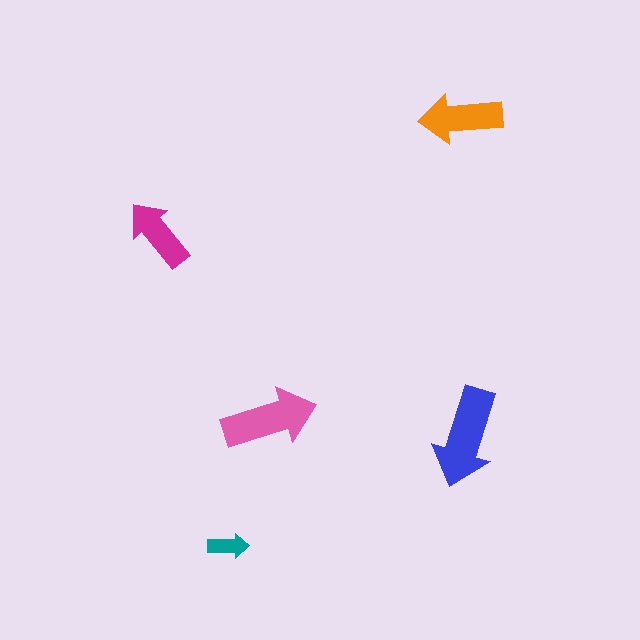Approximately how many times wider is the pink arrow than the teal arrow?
About 2.5 times wider.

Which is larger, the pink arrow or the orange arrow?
The pink one.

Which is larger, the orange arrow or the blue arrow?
The blue one.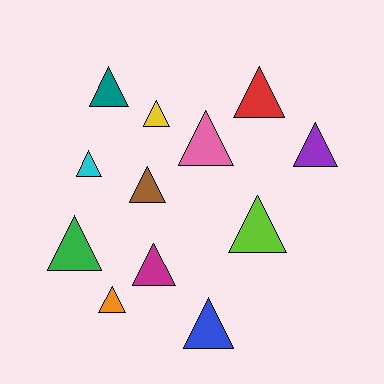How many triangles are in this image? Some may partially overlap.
There are 12 triangles.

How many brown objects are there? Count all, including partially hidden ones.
There is 1 brown object.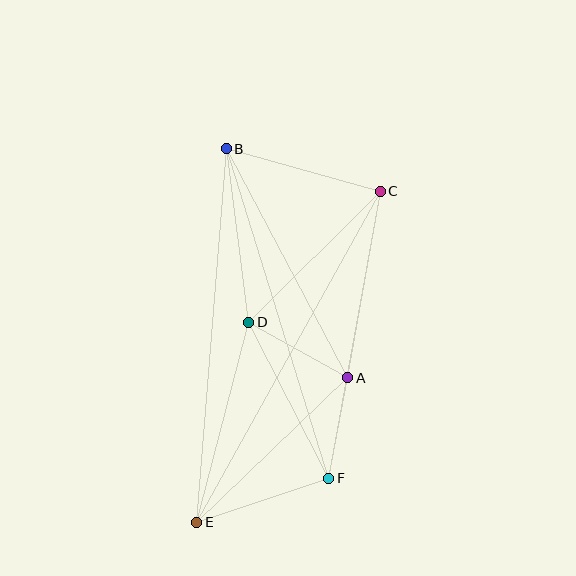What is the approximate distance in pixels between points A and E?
The distance between A and E is approximately 209 pixels.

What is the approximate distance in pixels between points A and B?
The distance between A and B is approximately 260 pixels.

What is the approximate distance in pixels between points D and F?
The distance between D and F is approximately 176 pixels.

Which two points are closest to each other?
Points A and F are closest to each other.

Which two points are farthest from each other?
Points C and E are farthest from each other.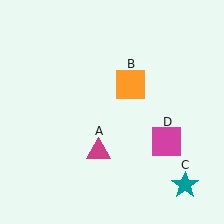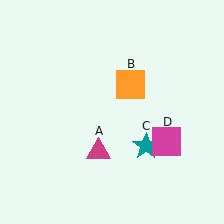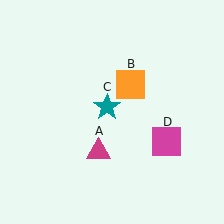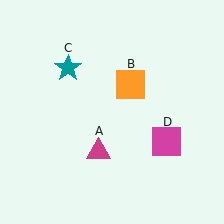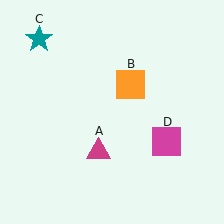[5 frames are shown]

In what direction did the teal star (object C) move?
The teal star (object C) moved up and to the left.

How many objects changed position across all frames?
1 object changed position: teal star (object C).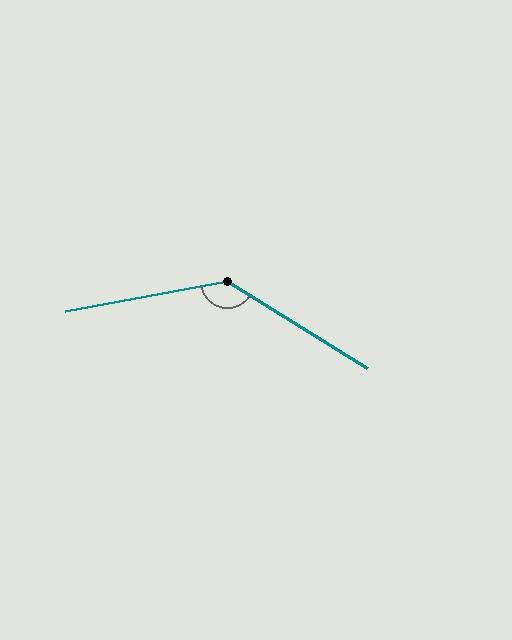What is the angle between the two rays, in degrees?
Approximately 138 degrees.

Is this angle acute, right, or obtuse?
It is obtuse.